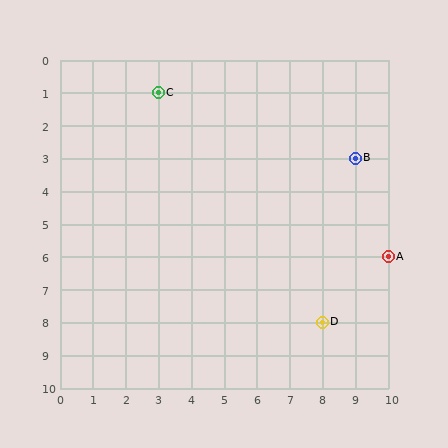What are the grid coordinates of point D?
Point D is at grid coordinates (8, 8).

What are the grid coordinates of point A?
Point A is at grid coordinates (10, 6).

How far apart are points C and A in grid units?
Points C and A are 7 columns and 5 rows apart (about 8.6 grid units diagonally).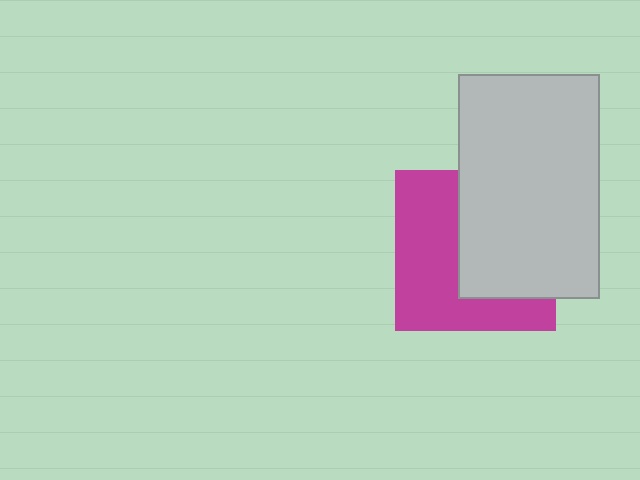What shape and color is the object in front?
The object in front is a light gray rectangle.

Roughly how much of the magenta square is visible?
About half of it is visible (roughly 51%).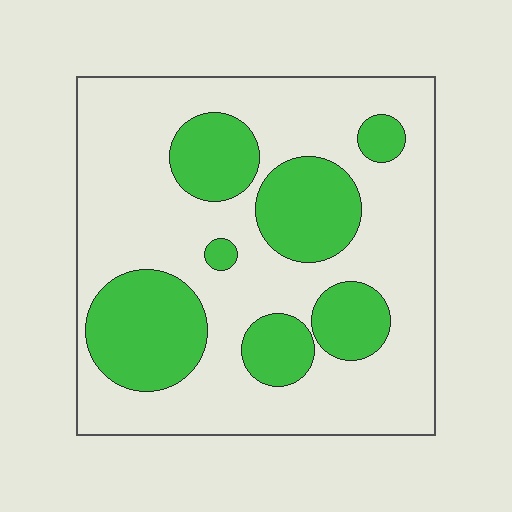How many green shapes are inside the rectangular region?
7.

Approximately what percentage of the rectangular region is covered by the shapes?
Approximately 30%.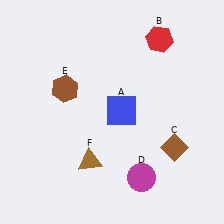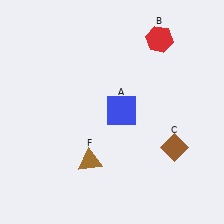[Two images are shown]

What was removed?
The brown hexagon (E), the magenta circle (D) were removed in Image 2.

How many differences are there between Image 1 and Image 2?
There are 2 differences between the two images.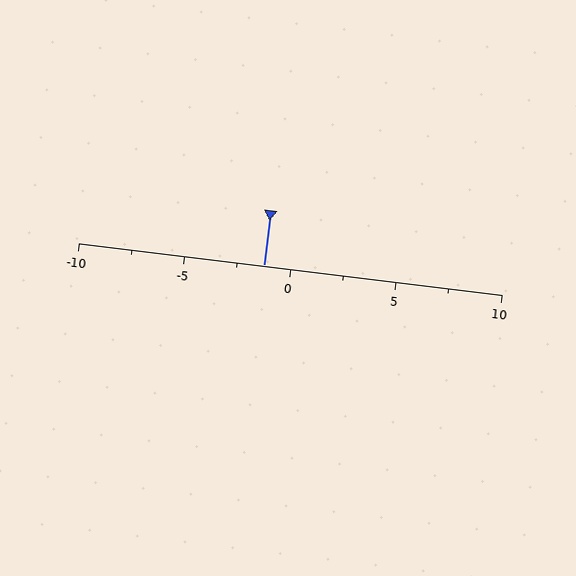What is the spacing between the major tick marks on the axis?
The major ticks are spaced 5 apart.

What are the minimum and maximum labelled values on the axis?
The axis runs from -10 to 10.